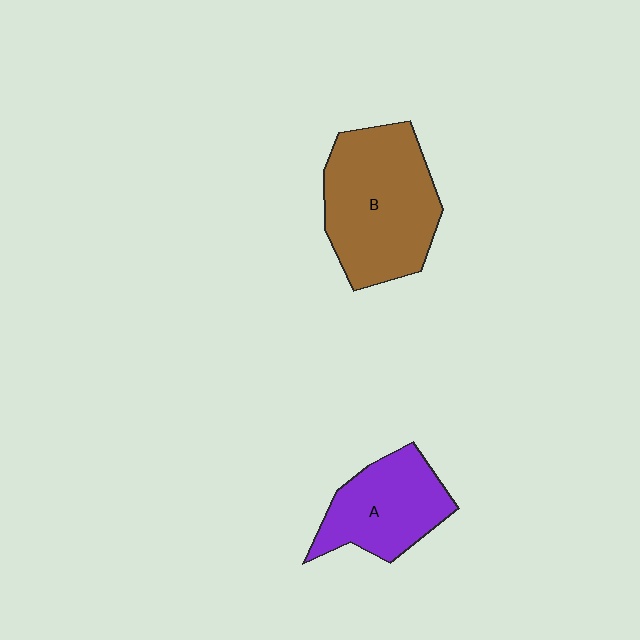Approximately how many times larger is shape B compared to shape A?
Approximately 1.5 times.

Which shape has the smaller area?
Shape A (purple).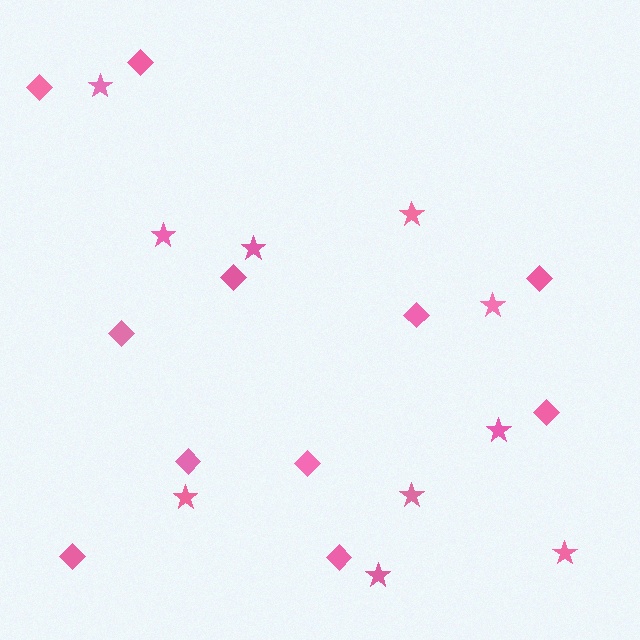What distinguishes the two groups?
There are 2 groups: one group of stars (10) and one group of diamonds (11).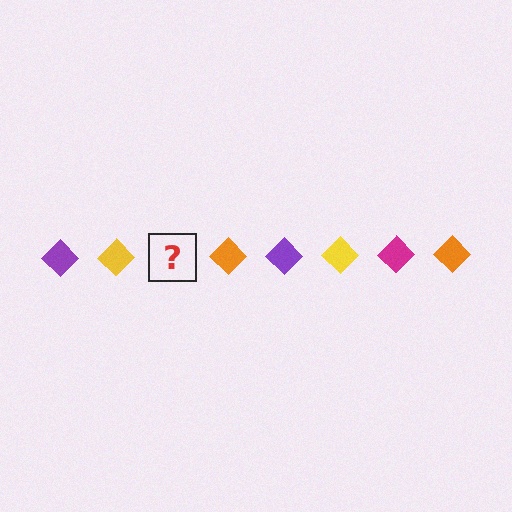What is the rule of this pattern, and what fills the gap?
The rule is that the pattern cycles through purple, yellow, magenta, orange diamonds. The gap should be filled with a magenta diamond.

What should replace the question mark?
The question mark should be replaced with a magenta diamond.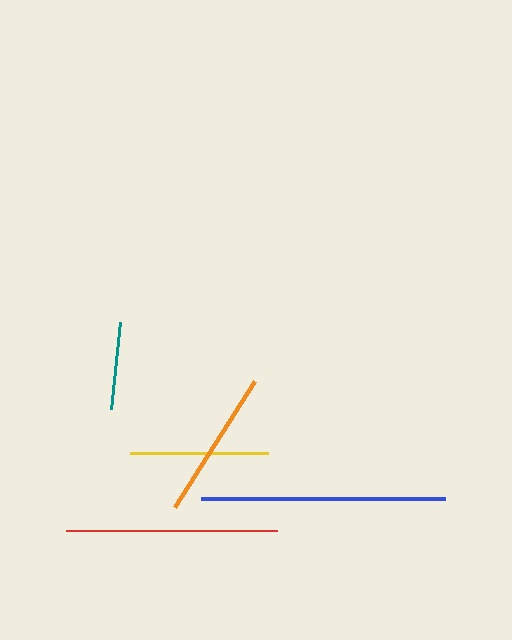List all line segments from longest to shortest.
From longest to shortest: blue, red, orange, yellow, teal.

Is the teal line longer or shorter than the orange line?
The orange line is longer than the teal line.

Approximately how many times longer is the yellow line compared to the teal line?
The yellow line is approximately 1.6 times the length of the teal line.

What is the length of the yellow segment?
The yellow segment is approximately 138 pixels long.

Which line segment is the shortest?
The teal line is the shortest at approximately 88 pixels.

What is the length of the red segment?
The red segment is approximately 211 pixels long.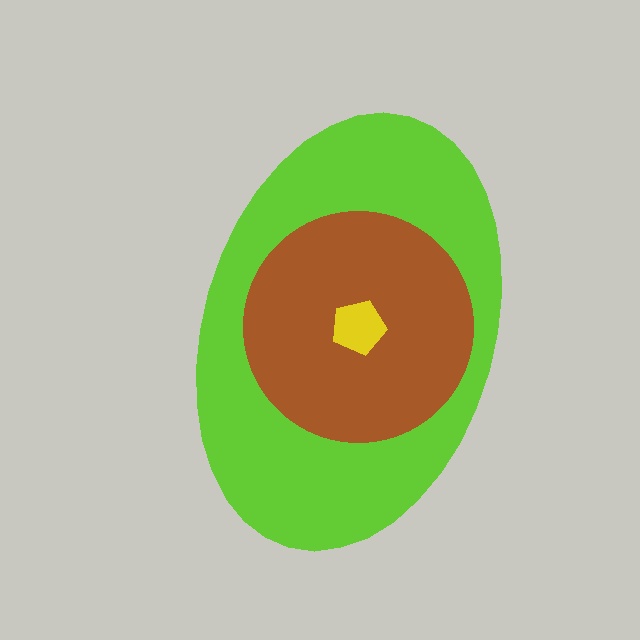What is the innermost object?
The yellow pentagon.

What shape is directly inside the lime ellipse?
The brown circle.